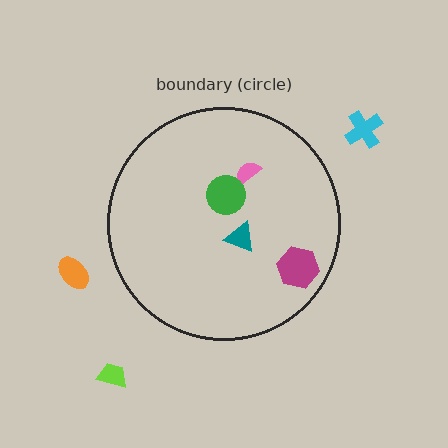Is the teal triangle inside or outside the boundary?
Inside.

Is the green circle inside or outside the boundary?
Inside.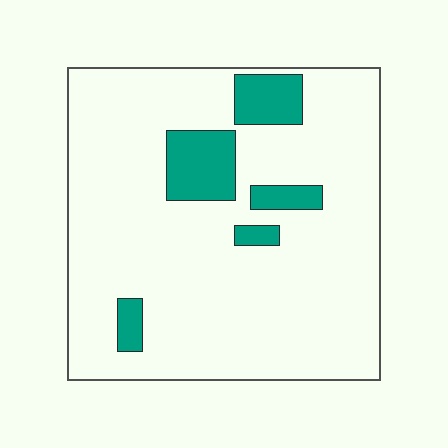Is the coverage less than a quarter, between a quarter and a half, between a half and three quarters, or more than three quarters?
Less than a quarter.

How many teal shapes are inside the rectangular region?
5.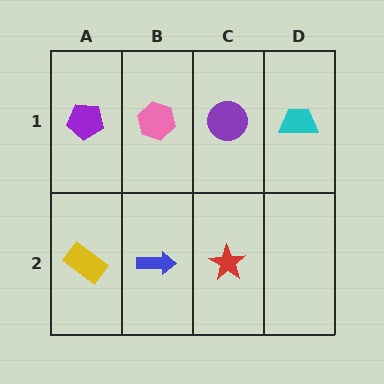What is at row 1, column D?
A cyan trapezoid.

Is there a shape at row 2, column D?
No, that cell is empty.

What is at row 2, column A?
A yellow rectangle.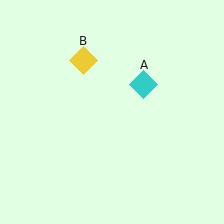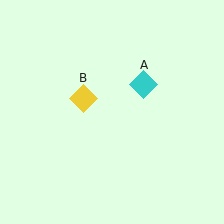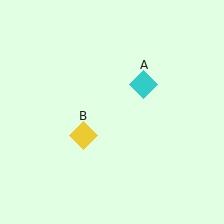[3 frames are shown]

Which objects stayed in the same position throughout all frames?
Cyan diamond (object A) remained stationary.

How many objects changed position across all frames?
1 object changed position: yellow diamond (object B).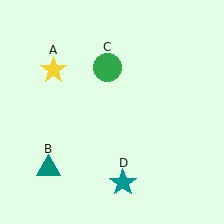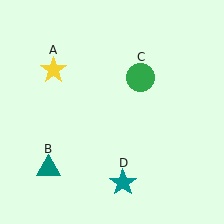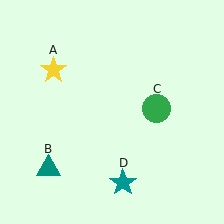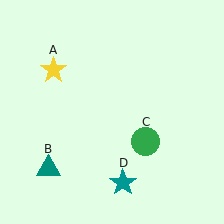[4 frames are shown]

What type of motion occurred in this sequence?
The green circle (object C) rotated clockwise around the center of the scene.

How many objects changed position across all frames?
1 object changed position: green circle (object C).